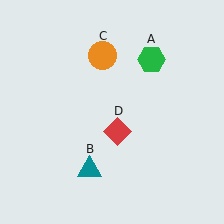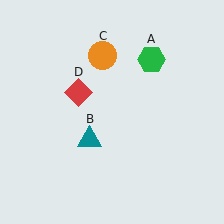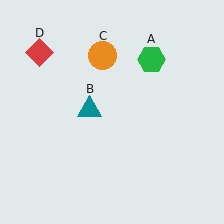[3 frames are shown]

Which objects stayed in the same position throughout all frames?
Green hexagon (object A) and orange circle (object C) remained stationary.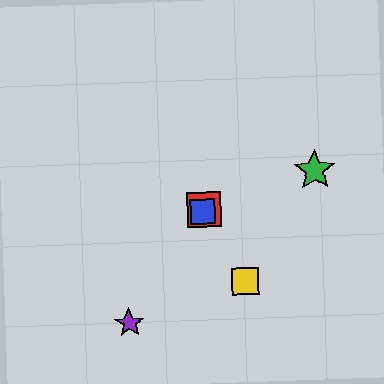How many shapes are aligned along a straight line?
3 shapes (the red square, the blue square, the purple star) are aligned along a straight line.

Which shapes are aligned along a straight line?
The red square, the blue square, the purple star are aligned along a straight line.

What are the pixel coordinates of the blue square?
The blue square is at (203, 212).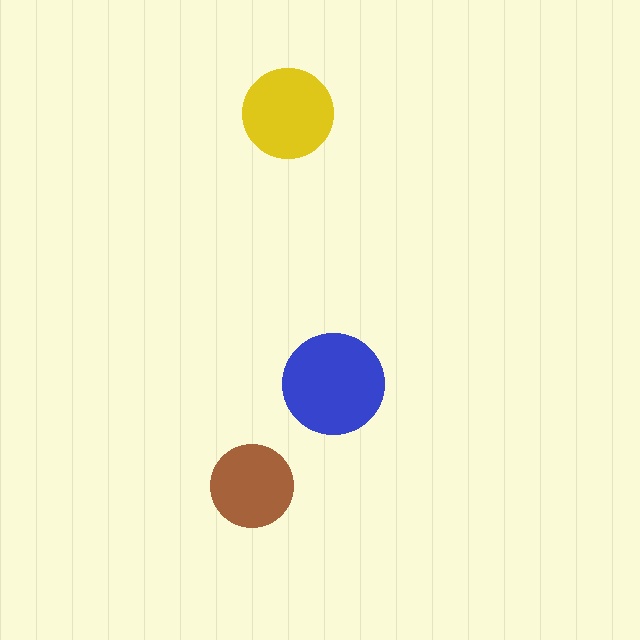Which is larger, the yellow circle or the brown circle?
The yellow one.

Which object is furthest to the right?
The blue circle is rightmost.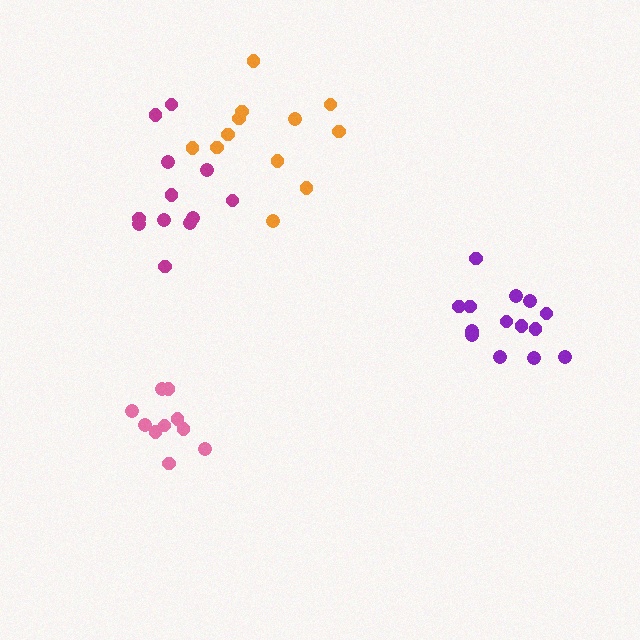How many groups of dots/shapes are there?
There are 4 groups.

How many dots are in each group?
Group 1: 14 dots, Group 2: 12 dots, Group 3: 12 dots, Group 4: 10 dots (48 total).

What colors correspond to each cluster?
The clusters are colored: purple, orange, magenta, pink.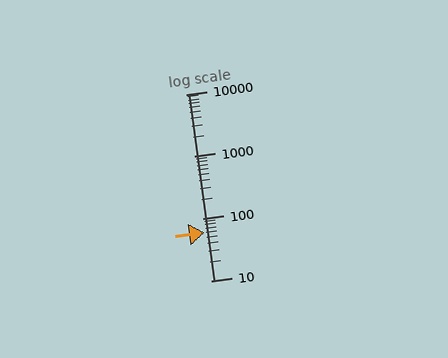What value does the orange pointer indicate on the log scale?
The pointer indicates approximately 59.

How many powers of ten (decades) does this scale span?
The scale spans 3 decades, from 10 to 10000.